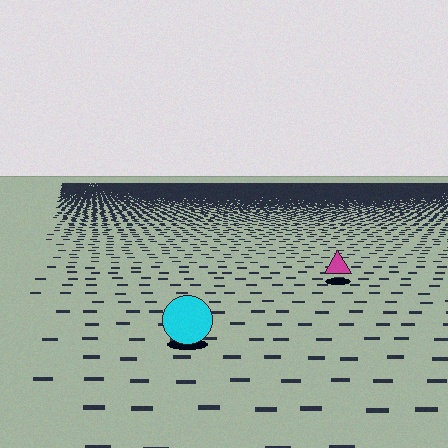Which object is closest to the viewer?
The cyan circle is closest. The texture marks near it are larger and more spread out.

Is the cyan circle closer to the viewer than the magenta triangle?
Yes. The cyan circle is closer — you can tell from the texture gradient: the ground texture is coarser near it.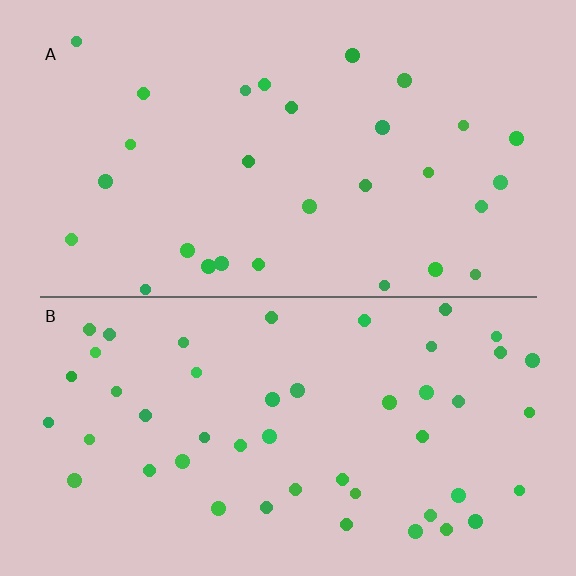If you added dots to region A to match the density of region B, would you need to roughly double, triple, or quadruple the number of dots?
Approximately double.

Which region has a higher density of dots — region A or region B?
B (the bottom).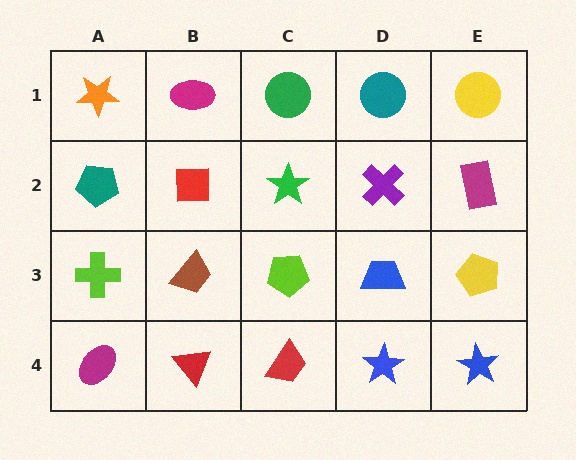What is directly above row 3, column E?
A magenta rectangle.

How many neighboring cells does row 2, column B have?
4.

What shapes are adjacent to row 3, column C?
A green star (row 2, column C), a red trapezoid (row 4, column C), a brown trapezoid (row 3, column B), a blue trapezoid (row 3, column D).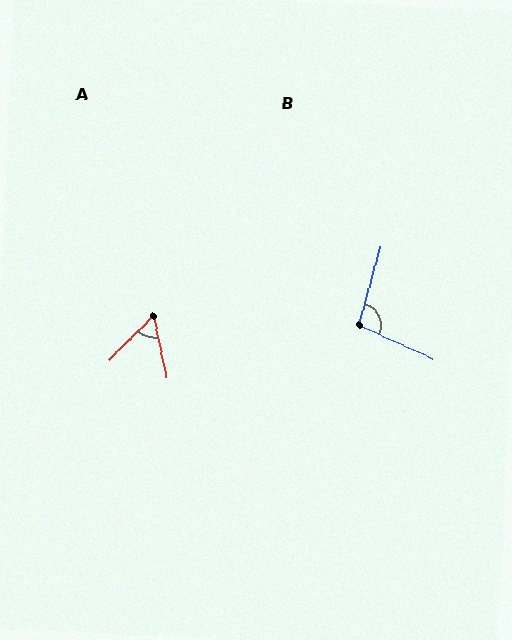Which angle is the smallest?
A, at approximately 56 degrees.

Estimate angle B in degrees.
Approximately 99 degrees.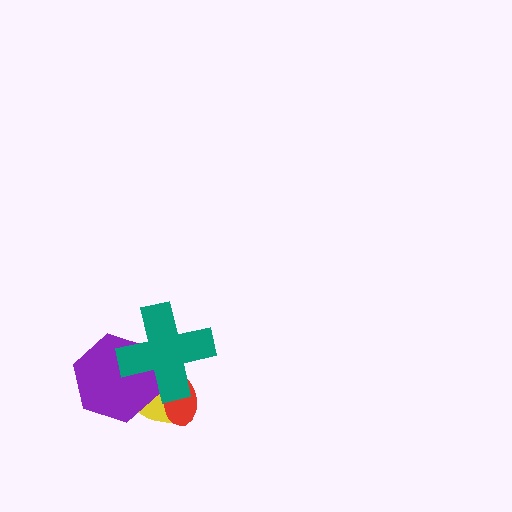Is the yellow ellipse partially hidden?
Yes, it is partially covered by another shape.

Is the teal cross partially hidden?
No, no other shape covers it.